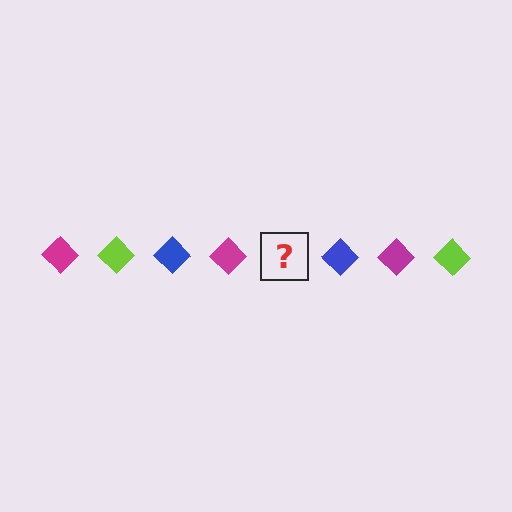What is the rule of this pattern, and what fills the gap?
The rule is that the pattern cycles through magenta, lime, blue diamonds. The gap should be filled with a lime diamond.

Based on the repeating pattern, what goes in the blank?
The blank should be a lime diamond.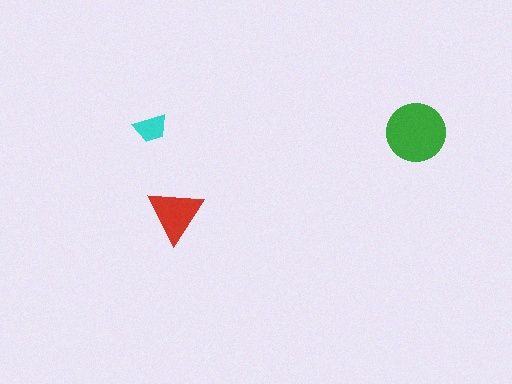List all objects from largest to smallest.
The green circle, the red triangle, the cyan trapezoid.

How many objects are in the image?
There are 3 objects in the image.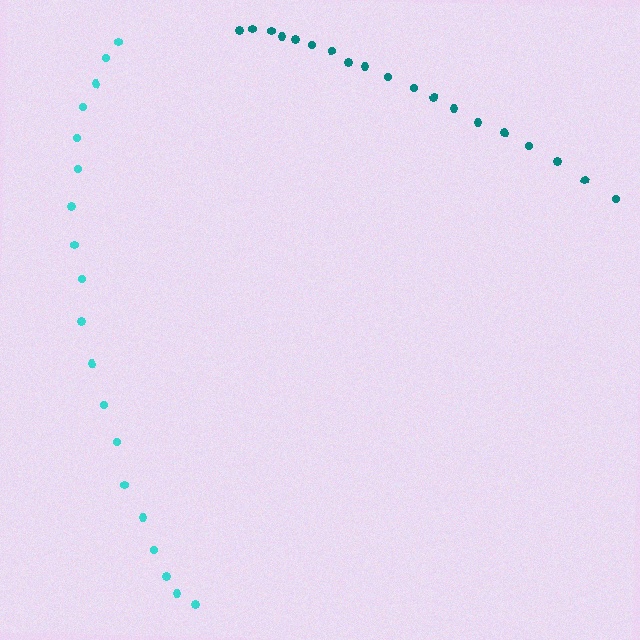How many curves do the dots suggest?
There are 2 distinct paths.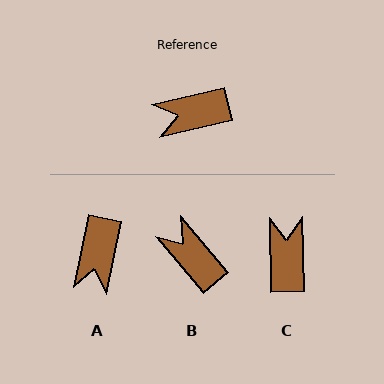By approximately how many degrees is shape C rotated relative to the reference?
Approximately 102 degrees clockwise.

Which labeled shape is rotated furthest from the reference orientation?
C, about 102 degrees away.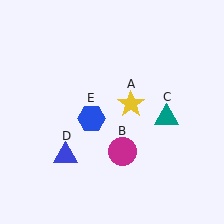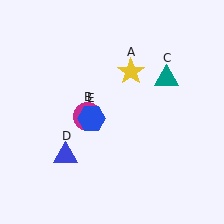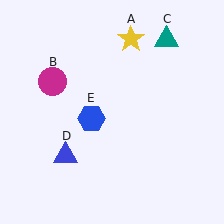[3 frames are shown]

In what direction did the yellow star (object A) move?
The yellow star (object A) moved up.